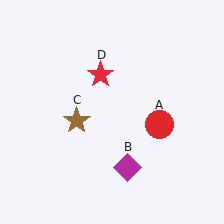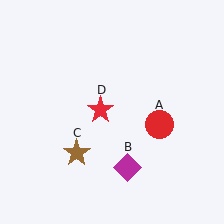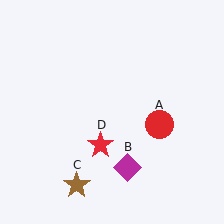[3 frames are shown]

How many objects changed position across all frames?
2 objects changed position: brown star (object C), red star (object D).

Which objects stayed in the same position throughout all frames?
Red circle (object A) and magenta diamond (object B) remained stationary.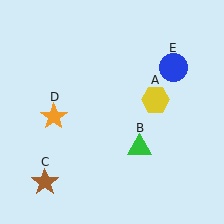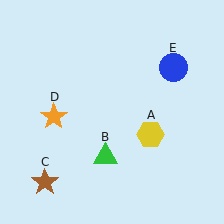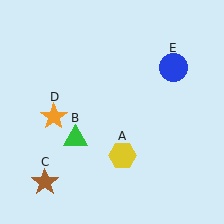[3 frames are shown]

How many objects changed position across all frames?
2 objects changed position: yellow hexagon (object A), green triangle (object B).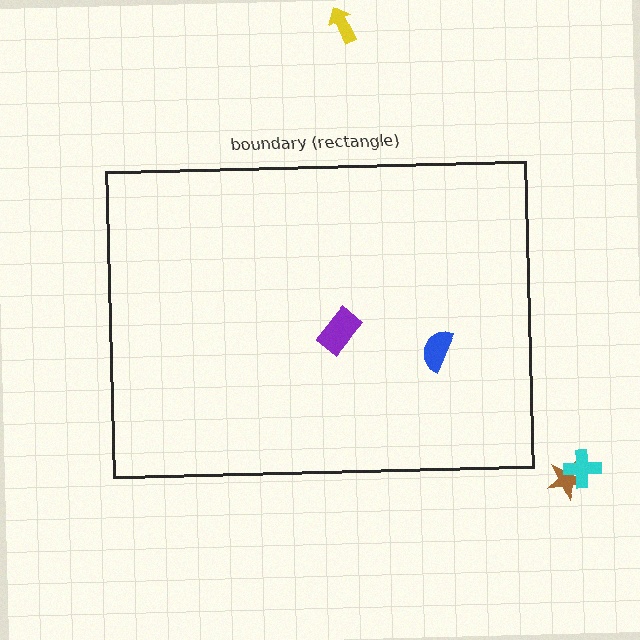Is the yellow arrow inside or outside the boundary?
Outside.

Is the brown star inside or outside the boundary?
Outside.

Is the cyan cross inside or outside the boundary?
Outside.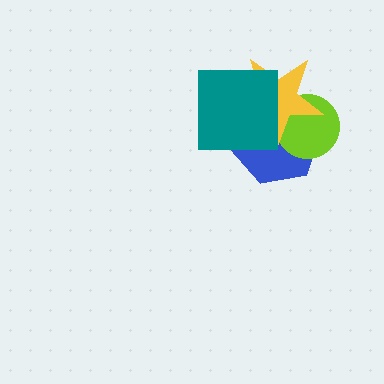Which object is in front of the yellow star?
The teal square is in front of the yellow star.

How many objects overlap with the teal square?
2 objects overlap with the teal square.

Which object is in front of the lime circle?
The yellow star is in front of the lime circle.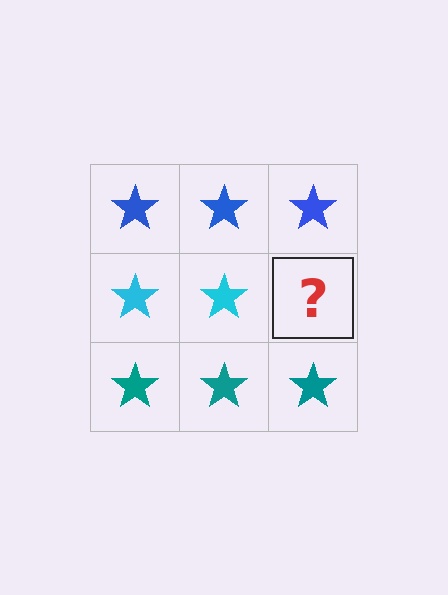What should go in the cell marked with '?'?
The missing cell should contain a cyan star.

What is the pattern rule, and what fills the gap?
The rule is that each row has a consistent color. The gap should be filled with a cyan star.